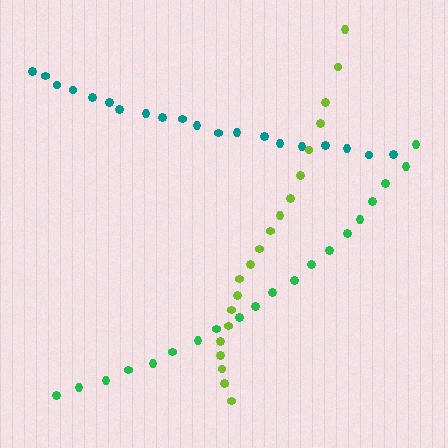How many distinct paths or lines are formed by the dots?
There are 3 distinct paths.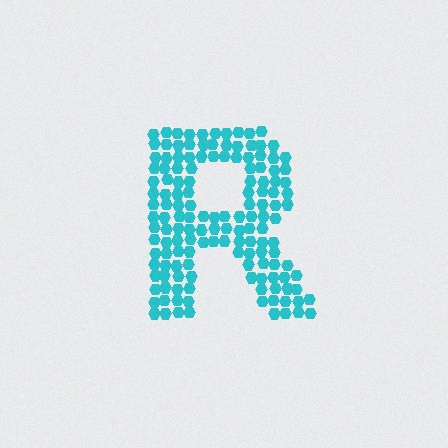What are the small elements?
The small elements are hexagons.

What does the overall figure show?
The overall figure shows the letter R.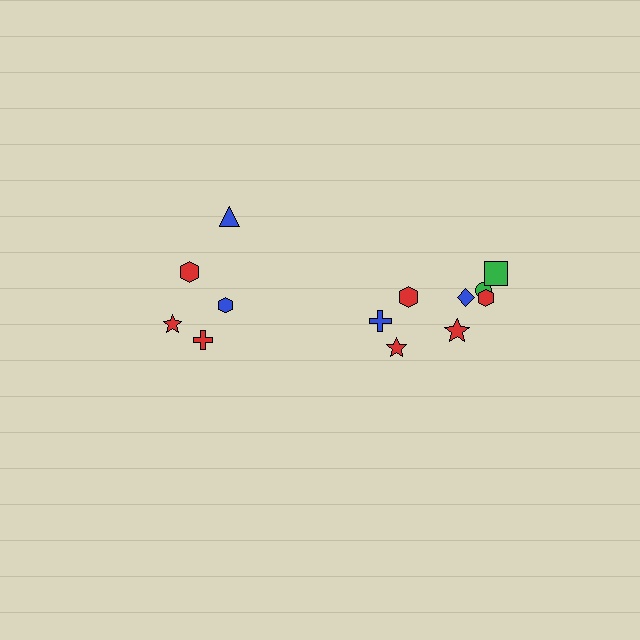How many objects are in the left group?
There are 5 objects.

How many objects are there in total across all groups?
There are 13 objects.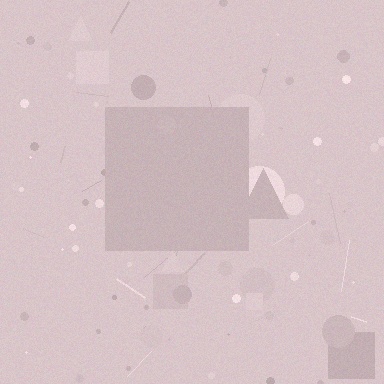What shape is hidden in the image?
A square is hidden in the image.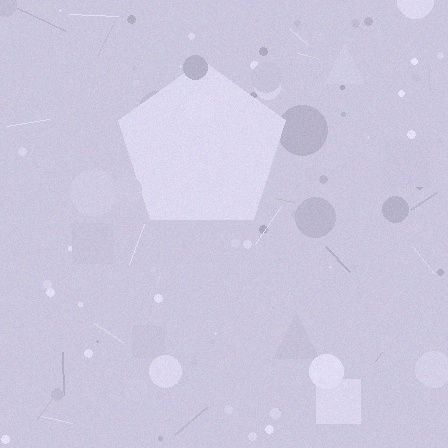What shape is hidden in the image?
A pentagon is hidden in the image.